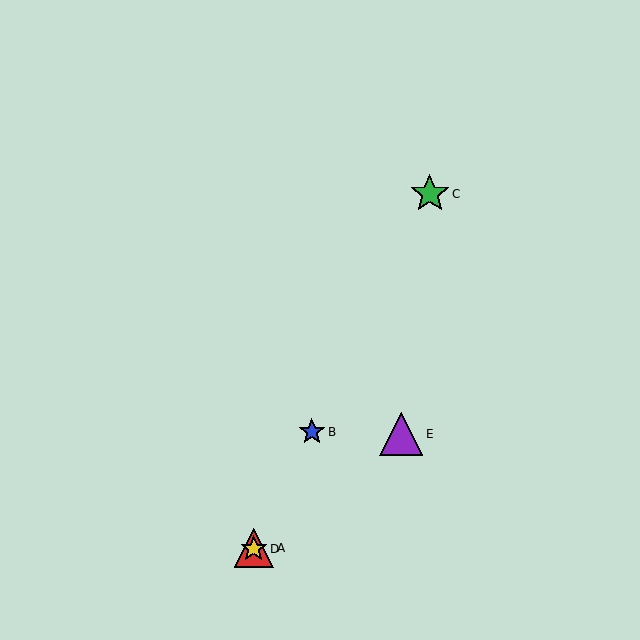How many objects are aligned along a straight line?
4 objects (A, B, C, D) are aligned along a straight line.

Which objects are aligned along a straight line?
Objects A, B, C, D are aligned along a straight line.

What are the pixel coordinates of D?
Object D is at (254, 549).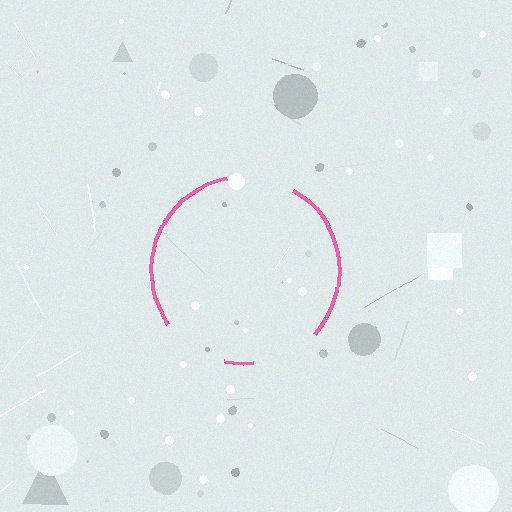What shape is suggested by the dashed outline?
The dashed outline suggests a circle.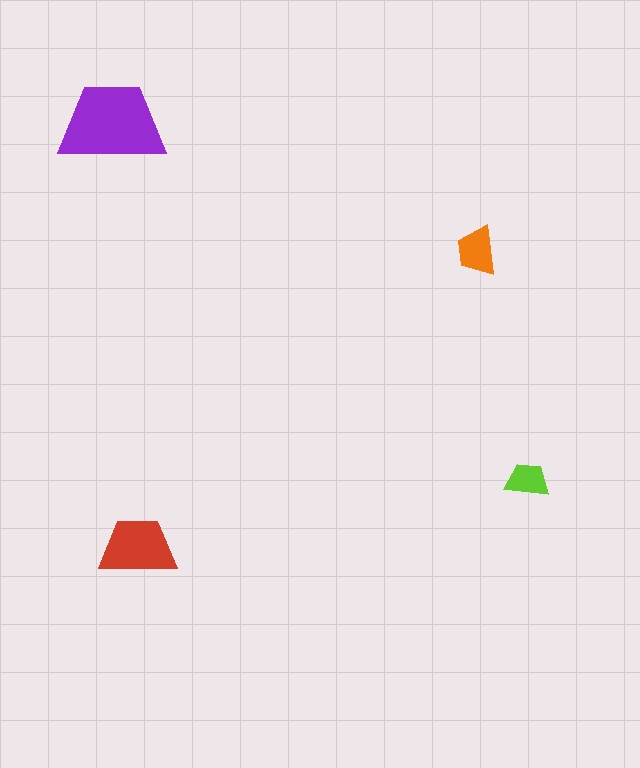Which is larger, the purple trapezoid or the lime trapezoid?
The purple one.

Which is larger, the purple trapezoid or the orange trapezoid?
The purple one.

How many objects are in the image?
There are 4 objects in the image.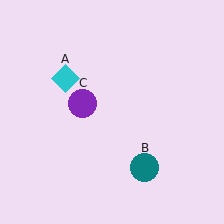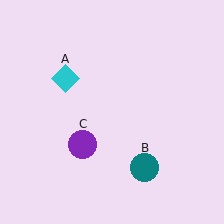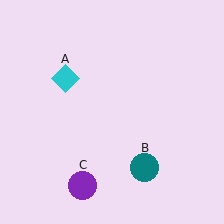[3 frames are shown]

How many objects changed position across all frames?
1 object changed position: purple circle (object C).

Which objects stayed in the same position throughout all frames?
Cyan diamond (object A) and teal circle (object B) remained stationary.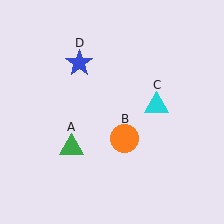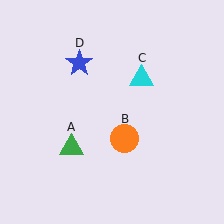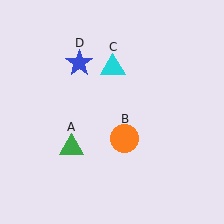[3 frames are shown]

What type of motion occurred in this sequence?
The cyan triangle (object C) rotated counterclockwise around the center of the scene.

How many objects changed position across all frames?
1 object changed position: cyan triangle (object C).